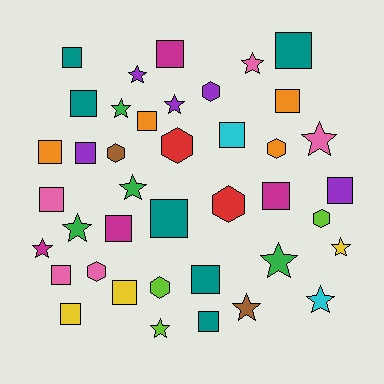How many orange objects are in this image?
There are 4 orange objects.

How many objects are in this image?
There are 40 objects.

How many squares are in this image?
There are 19 squares.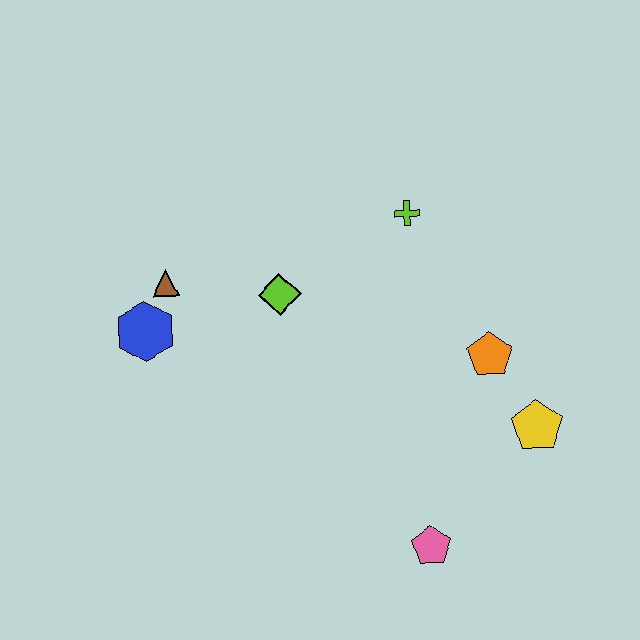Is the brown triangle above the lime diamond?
Yes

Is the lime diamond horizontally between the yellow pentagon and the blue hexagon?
Yes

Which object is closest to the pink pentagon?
The yellow pentagon is closest to the pink pentagon.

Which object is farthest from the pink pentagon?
The brown triangle is farthest from the pink pentagon.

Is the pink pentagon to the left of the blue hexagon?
No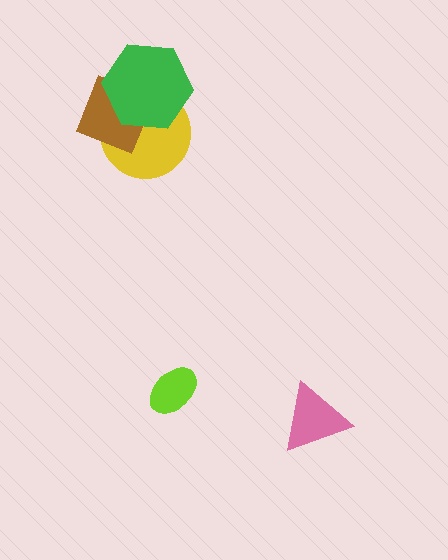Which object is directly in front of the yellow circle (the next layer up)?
The brown square is directly in front of the yellow circle.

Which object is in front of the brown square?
The green hexagon is in front of the brown square.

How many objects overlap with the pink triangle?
0 objects overlap with the pink triangle.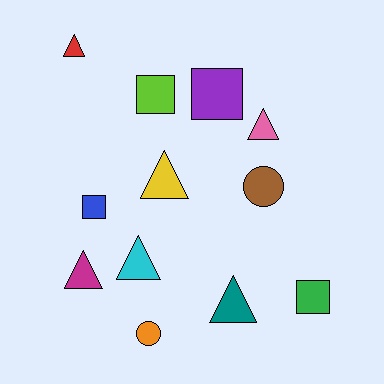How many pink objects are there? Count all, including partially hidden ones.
There is 1 pink object.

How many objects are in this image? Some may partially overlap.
There are 12 objects.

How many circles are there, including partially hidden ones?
There are 2 circles.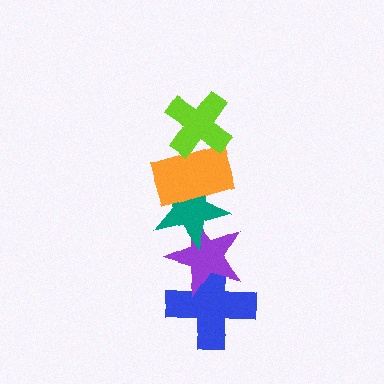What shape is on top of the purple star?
The teal star is on top of the purple star.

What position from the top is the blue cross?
The blue cross is 5th from the top.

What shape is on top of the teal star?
The orange rectangle is on top of the teal star.